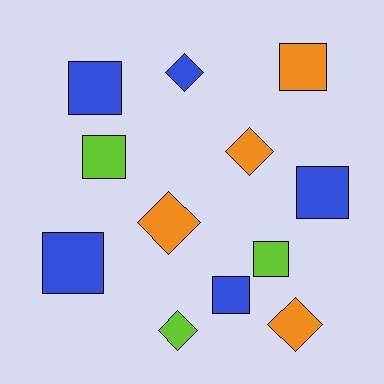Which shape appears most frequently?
Square, with 7 objects.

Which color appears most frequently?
Blue, with 5 objects.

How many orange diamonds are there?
There are 3 orange diamonds.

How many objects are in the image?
There are 12 objects.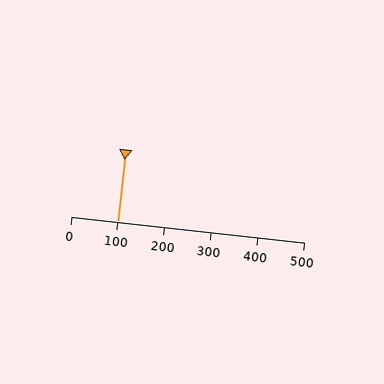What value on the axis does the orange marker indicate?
The marker indicates approximately 100.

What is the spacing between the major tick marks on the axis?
The major ticks are spaced 100 apart.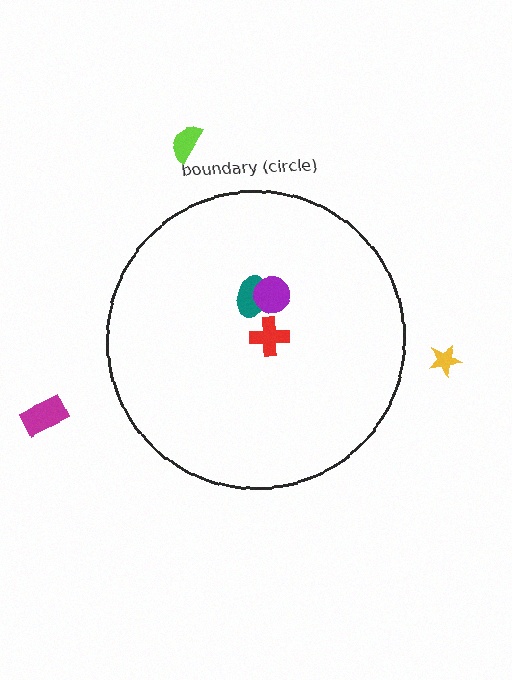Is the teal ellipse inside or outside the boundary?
Inside.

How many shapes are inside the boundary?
3 inside, 3 outside.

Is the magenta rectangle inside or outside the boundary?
Outside.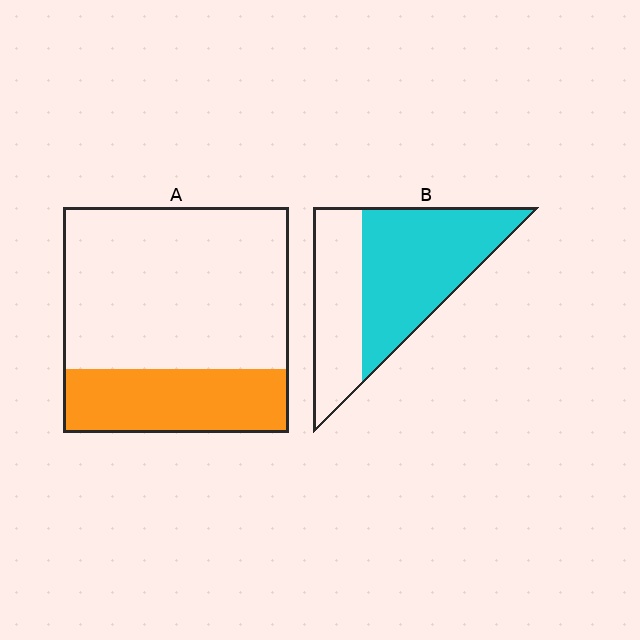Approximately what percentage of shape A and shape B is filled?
A is approximately 30% and B is approximately 60%.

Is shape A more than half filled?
No.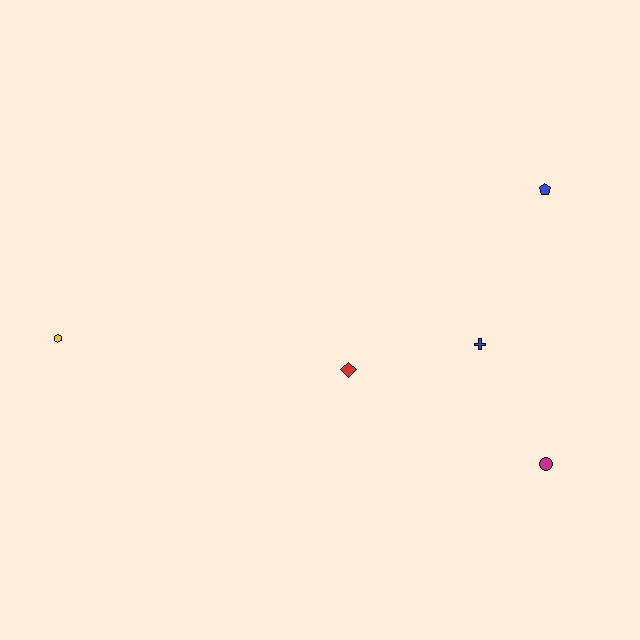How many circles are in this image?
There is 1 circle.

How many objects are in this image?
There are 5 objects.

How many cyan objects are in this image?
There are no cyan objects.